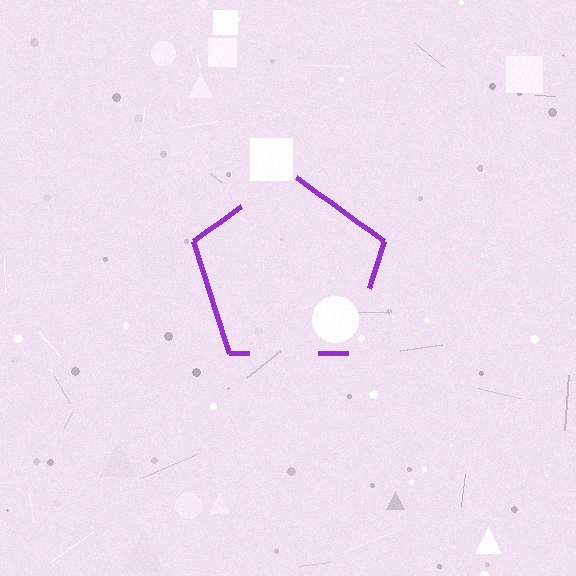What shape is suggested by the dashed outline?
The dashed outline suggests a pentagon.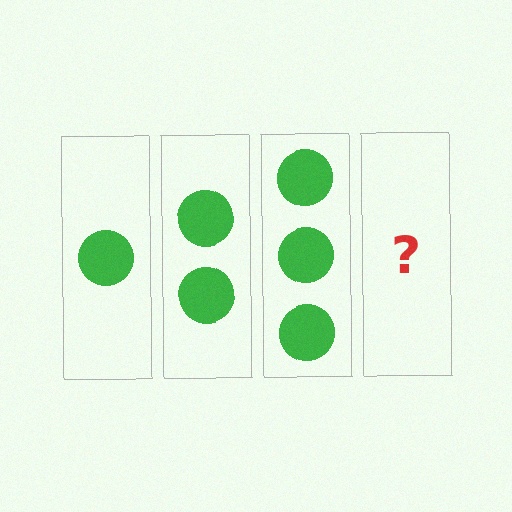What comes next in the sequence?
The next element should be 4 circles.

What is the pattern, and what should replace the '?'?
The pattern is that each step adds one more circle. The '?' should be 4 circles.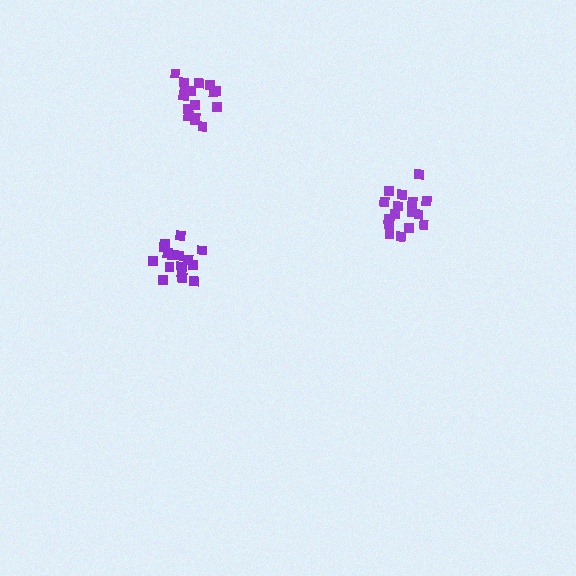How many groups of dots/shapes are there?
There are 3 groups.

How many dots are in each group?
Group 1: 18 dots, Group 2: 16 dots, Group 3: 17 dots (51 total).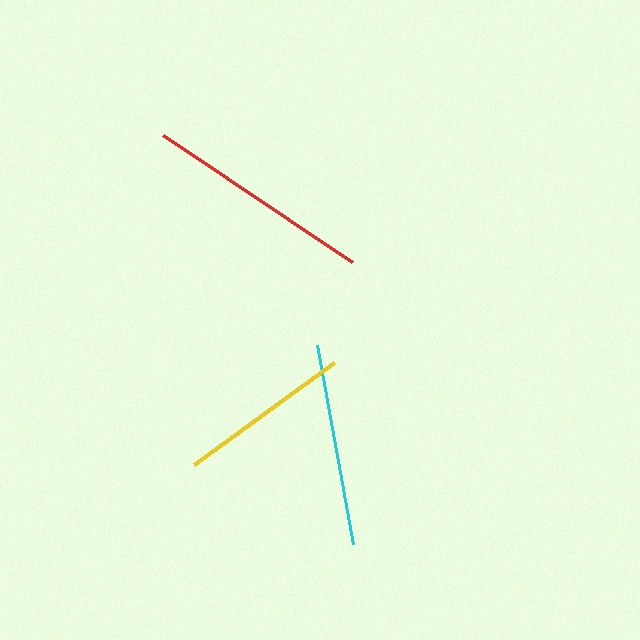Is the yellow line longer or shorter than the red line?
The red line is longer than the yellow line.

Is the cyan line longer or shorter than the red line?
The red line is longer than the cyan line.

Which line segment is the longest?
The red line is the longest at approximately 228 pixels.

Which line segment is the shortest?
The yellow line is the shortest at approximately 174 pixels.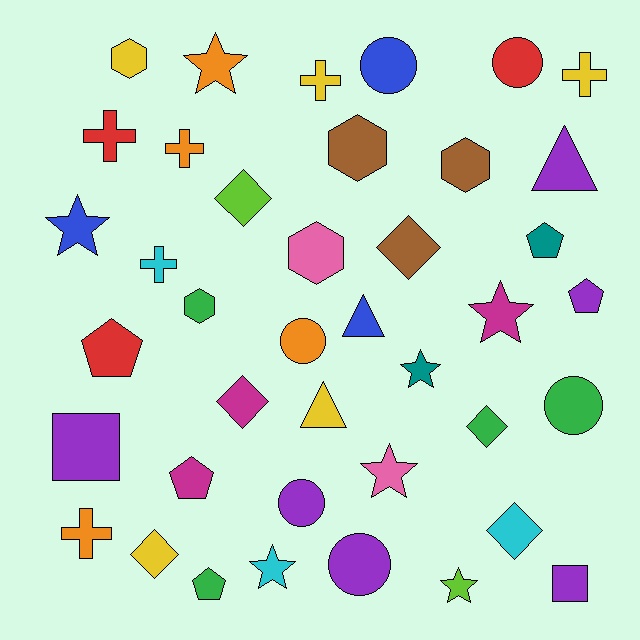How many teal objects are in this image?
There are 2 teal objects.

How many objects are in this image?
There are 40 objects.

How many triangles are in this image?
There are 3 triangles.